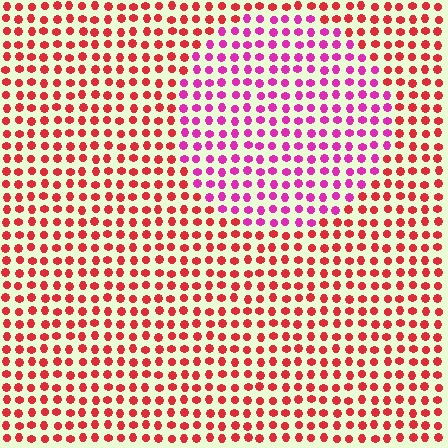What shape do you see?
I see a circle.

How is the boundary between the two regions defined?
The boundary is defined purely by a slight shift in hue (about 42 degrees). Spacing, size, and orientation are identical on both sides.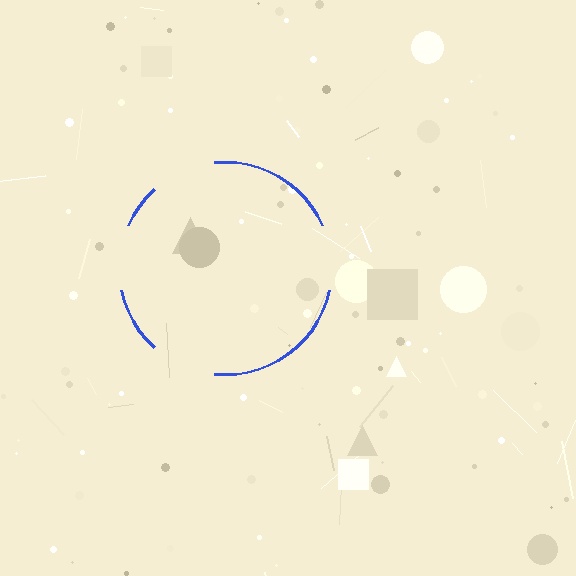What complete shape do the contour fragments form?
The contour fragments form a circle.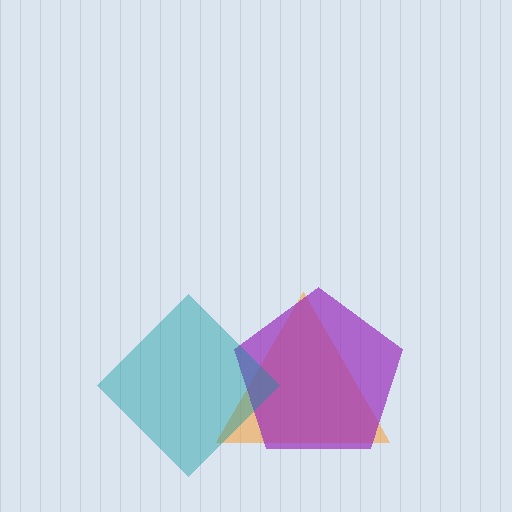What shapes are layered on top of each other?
The layered shapes are: an orange triangle, a purple pentagon, a teal diamond.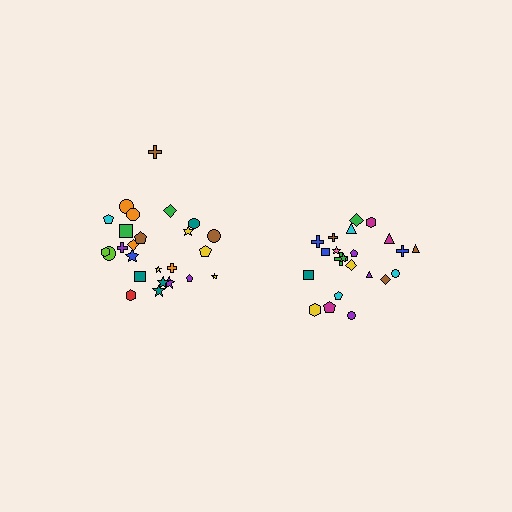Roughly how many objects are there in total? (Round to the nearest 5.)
Roughly 45 objects in total.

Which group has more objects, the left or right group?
The left group.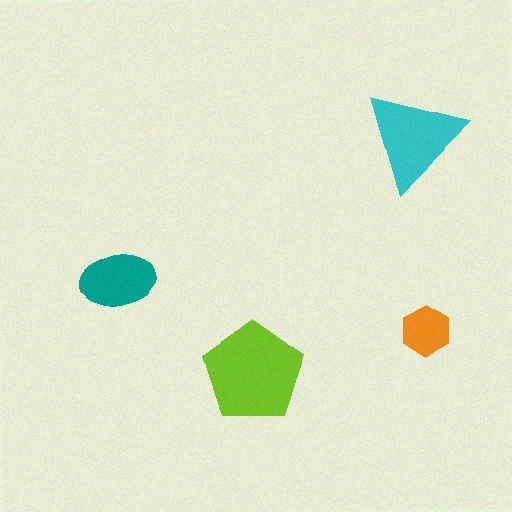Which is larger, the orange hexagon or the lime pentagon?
The lime pentagon.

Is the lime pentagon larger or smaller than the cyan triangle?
Larger.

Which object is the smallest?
The orange hexagon.